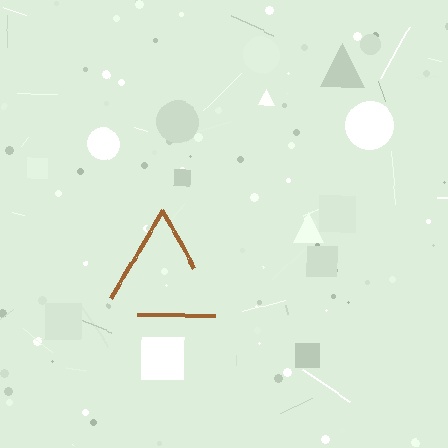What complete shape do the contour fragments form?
The contour fragments form a triangle.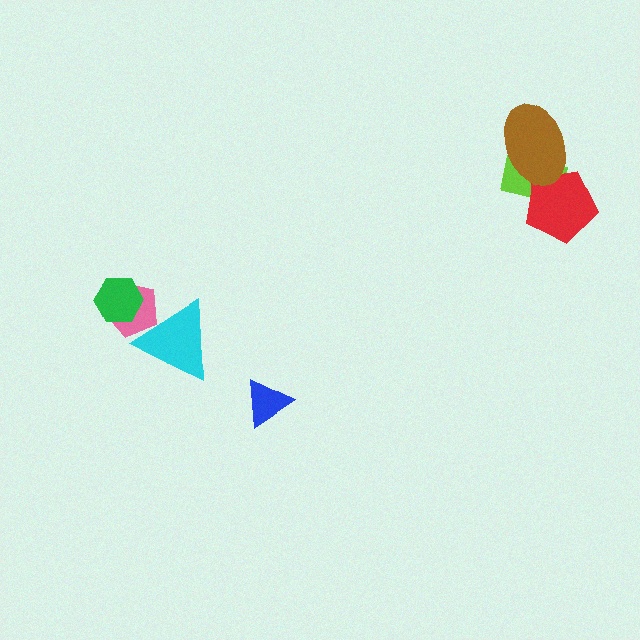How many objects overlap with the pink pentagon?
2 objects overlap with the pink pentagon.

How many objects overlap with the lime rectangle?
2 objects overlap with the lime rectangle.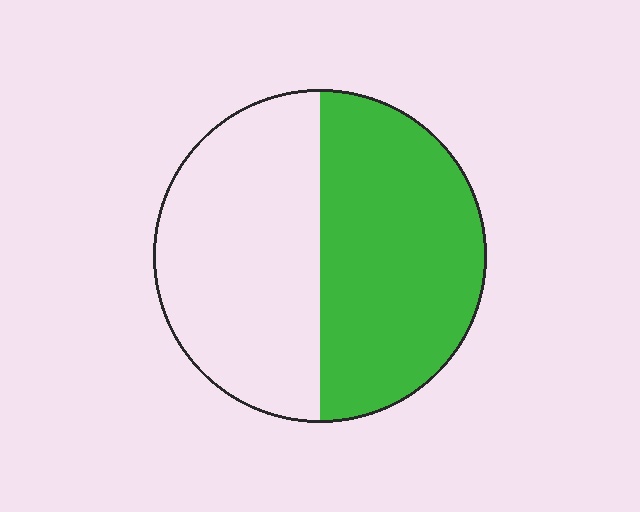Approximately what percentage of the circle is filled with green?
Approximately 50%.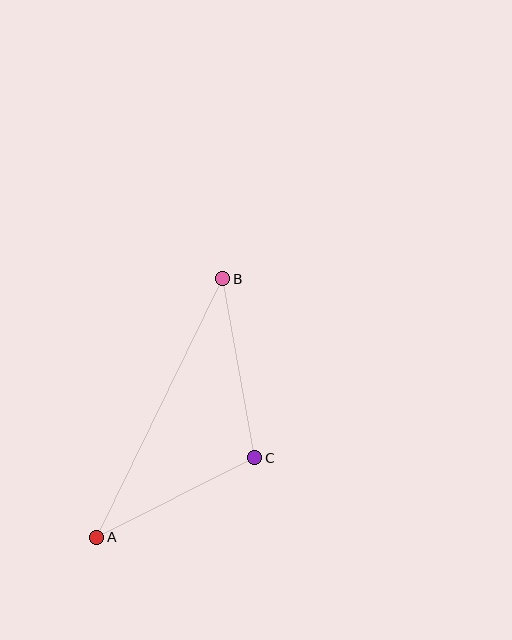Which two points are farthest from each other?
Points A and B are farthest from each other.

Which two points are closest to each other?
Points A and C are closest to each other.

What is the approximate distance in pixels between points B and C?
The distance between B and C is approximately 182 pixels.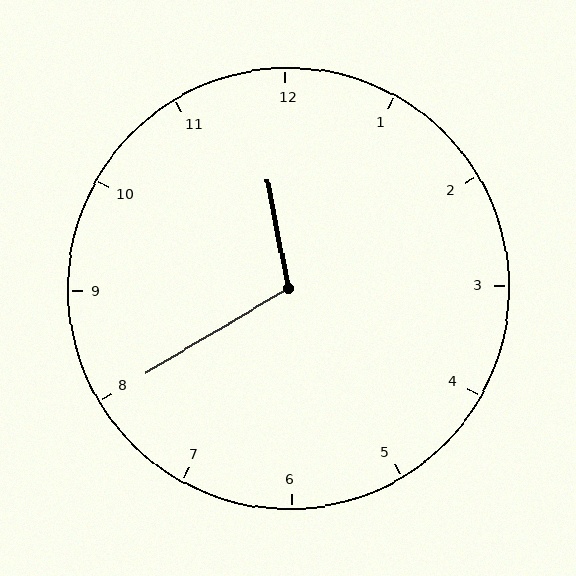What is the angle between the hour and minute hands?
Approximately 110 degrees.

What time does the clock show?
11:40.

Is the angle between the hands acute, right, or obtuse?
It is obtuse.